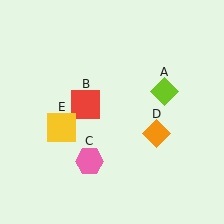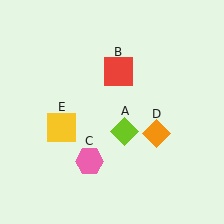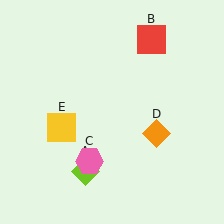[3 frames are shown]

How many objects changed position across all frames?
2 objects changed position: lime diamond (object A), red square (object B).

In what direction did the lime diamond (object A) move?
The lime diamond (object A) moved down and to the left.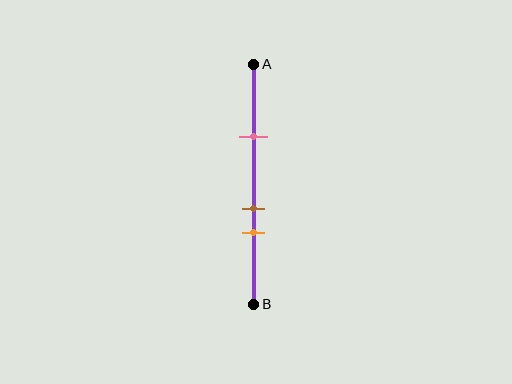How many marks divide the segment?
There are 3 marks dividing the segment.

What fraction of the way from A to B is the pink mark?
The pink mark is approximately 30% (0.3) of the way from A to B.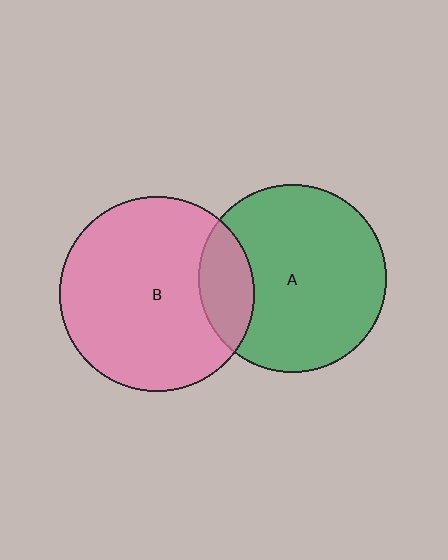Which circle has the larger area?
Circle B (pink).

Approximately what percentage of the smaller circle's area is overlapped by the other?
Approximately 20%.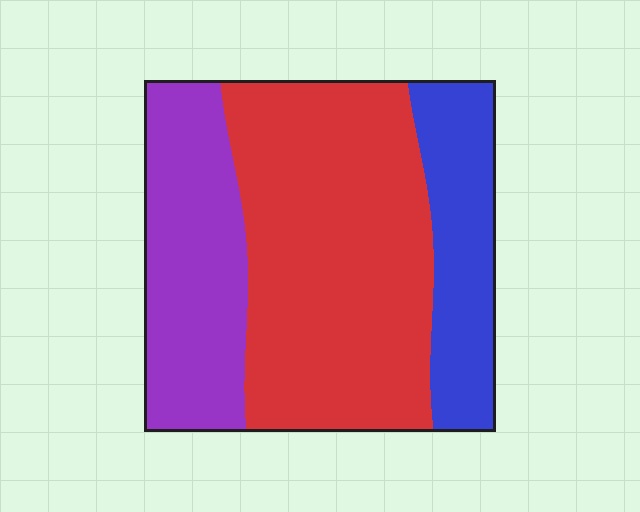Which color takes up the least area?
Blue, at roughly 20%.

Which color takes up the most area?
Red, at roughly 55%.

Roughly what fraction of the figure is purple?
Purple covers roughly 25% of the figure.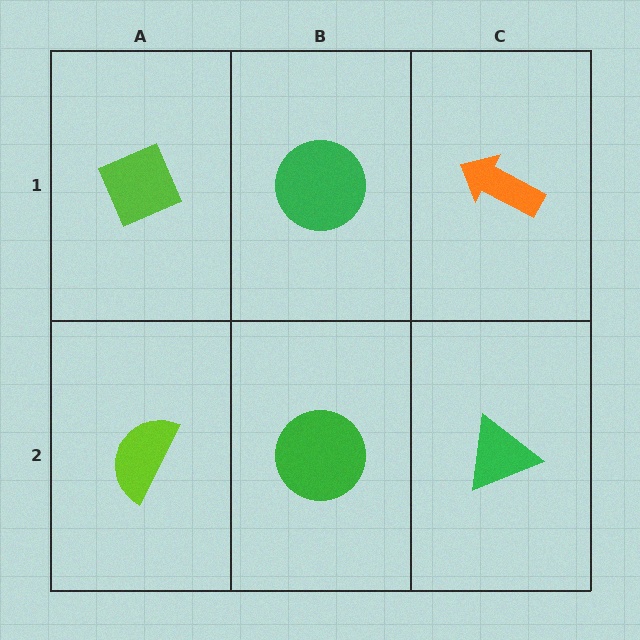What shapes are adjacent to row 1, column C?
A green triangle (row 2, column C), a green circle (row 1, column B).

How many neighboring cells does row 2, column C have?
2.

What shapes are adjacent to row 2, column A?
A lime diamond (row 1, column A), a green circle (row 2, column B).